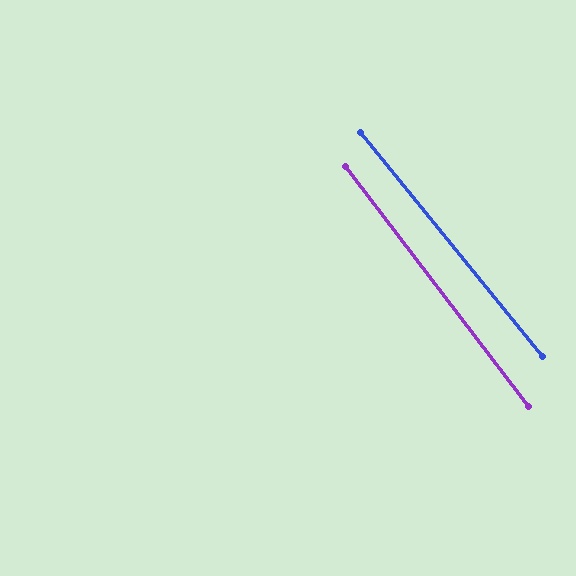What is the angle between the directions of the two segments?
Approximately 2 degrees.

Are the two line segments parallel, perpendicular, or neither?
Parallel — their directions differ by only 1.6°.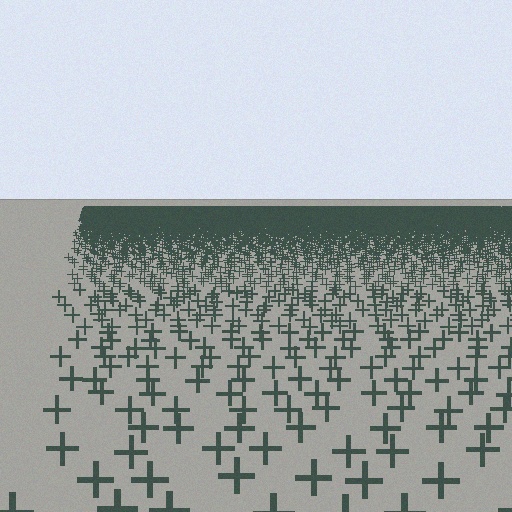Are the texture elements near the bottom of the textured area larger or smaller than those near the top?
Larger. Near the bottom, elements are closer to the viewer and appear at a bigger on-screen size.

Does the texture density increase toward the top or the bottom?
Density increases toward the top.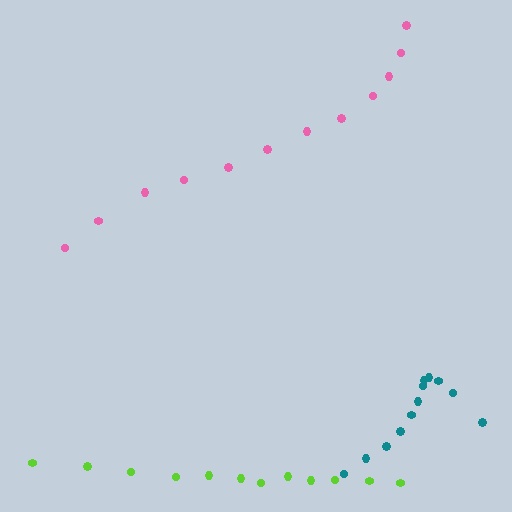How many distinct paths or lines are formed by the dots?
There are 3 distinct paths.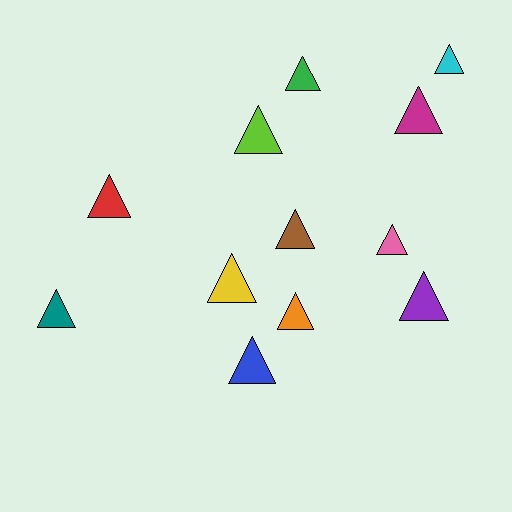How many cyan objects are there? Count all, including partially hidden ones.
There is 1 cyan object.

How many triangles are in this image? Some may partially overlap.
There are 12 triangles.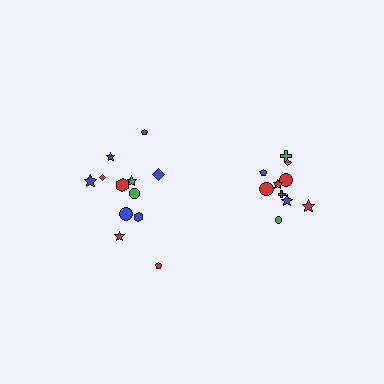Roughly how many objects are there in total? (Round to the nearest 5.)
Roughly 20 objects in total.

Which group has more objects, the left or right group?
The left group.